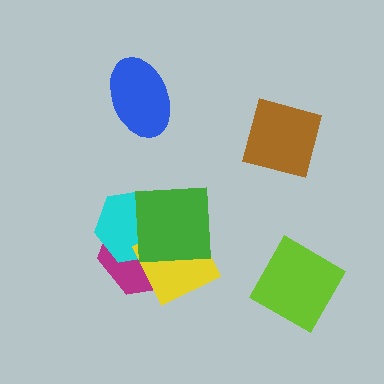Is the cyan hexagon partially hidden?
Yes, it is partially covered by another shape.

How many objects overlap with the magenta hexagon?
3 objects overlap with the magenta hexagon.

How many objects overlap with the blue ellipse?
0 objects overlap with the blue ellipse.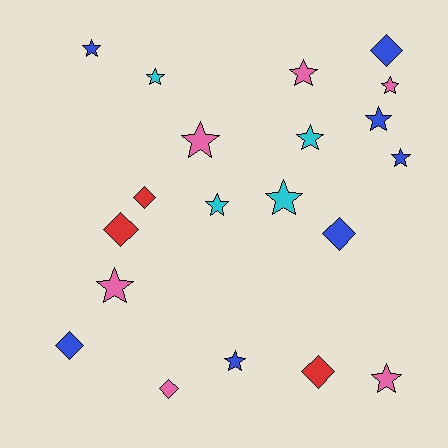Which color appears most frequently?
Blue, with 7 objects.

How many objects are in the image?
There are 20 objects.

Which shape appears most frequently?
Star, with 13 objects.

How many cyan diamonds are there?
There are no cyan diamonds.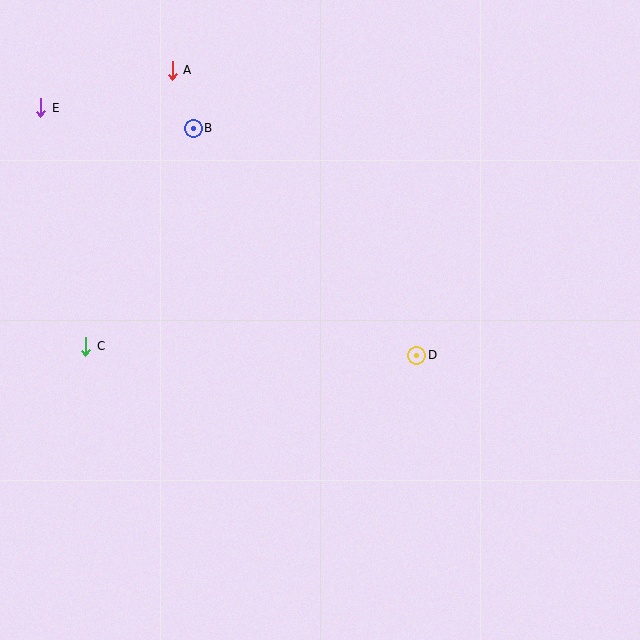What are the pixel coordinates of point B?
Point B is at (193, 128).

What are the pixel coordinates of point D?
Point D is at (417, 355).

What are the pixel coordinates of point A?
Point A is at (172, 70).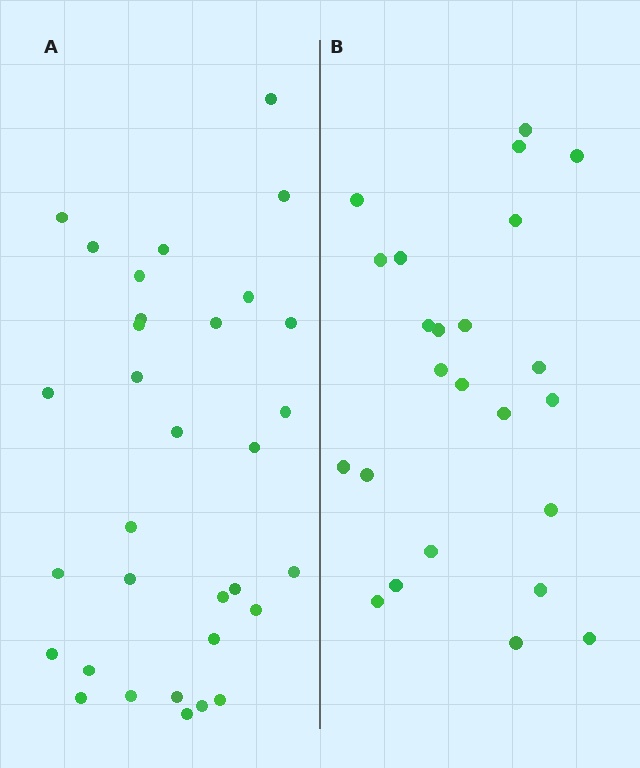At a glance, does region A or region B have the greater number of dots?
Region A (the left region) has more dots.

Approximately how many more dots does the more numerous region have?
Region A has roughly 8 or so more dots than region B.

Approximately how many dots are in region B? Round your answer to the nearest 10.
About 20 dots. (The exact count is 24, which rounds to 20.)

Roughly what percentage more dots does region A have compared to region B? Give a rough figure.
About 35% more.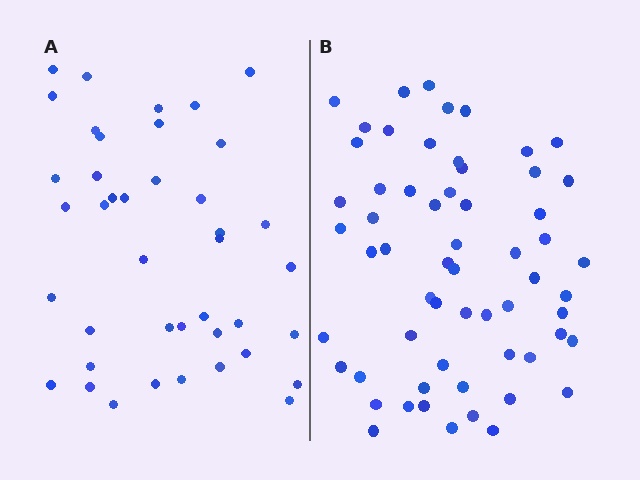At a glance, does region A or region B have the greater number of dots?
Region B (the right region) has more dots.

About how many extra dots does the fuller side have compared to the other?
Region B has approximately 20 more dots than region A.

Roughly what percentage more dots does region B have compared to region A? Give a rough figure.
About 45% more.